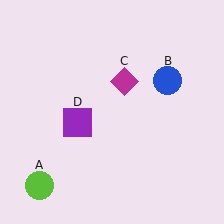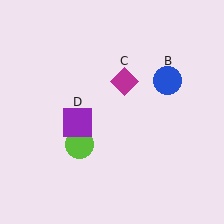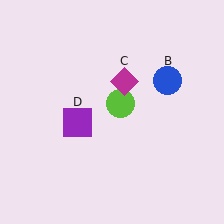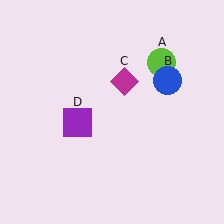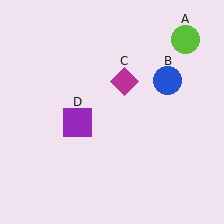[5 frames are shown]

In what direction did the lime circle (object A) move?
The lime circle (object A) moved up and to the right.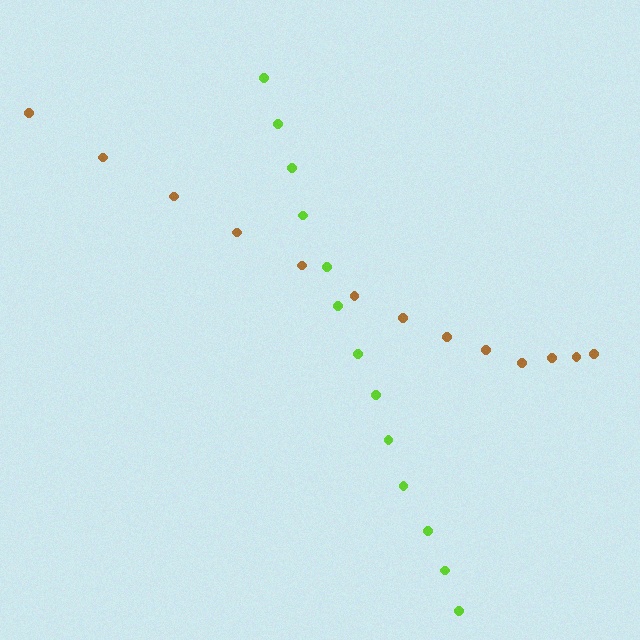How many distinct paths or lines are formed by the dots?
There are 2 distinct paths.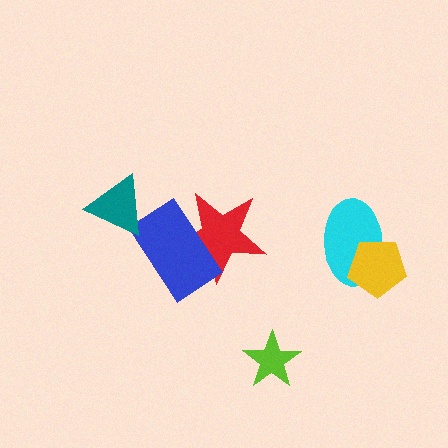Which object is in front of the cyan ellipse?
The yellow pentagon is in front of the cyan ellipse.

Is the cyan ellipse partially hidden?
Yes, it is partially covered by another shape.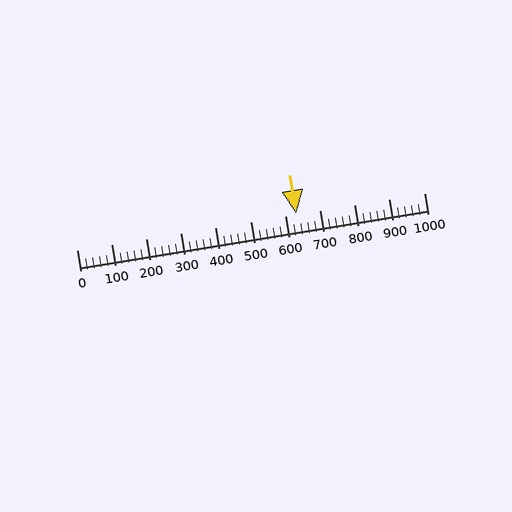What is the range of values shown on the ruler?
The ruler shows values from 0 to 1000.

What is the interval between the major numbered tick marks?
The major tick marks are spaced 100 units apart.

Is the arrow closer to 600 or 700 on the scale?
The arrow is closer to 600.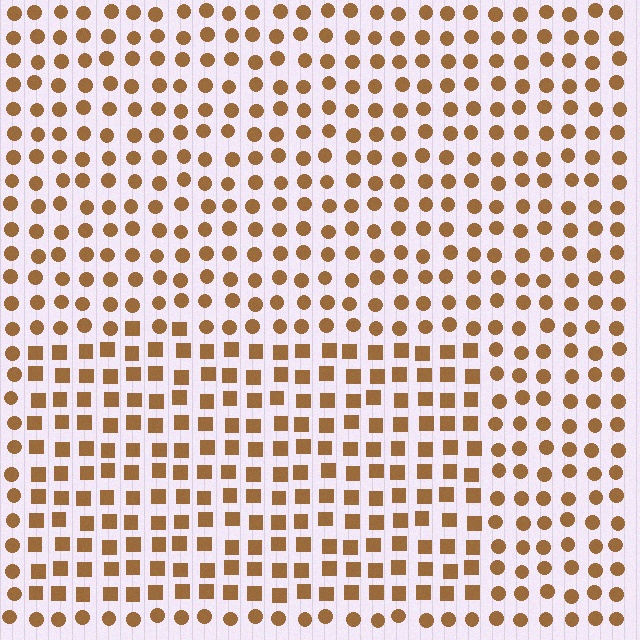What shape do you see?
I see a rectangle.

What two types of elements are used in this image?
The image uses squares inside the rectangle region and circles outside it.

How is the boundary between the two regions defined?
The boundary is defined by a change in element shape: squares inside vs. circles outside. All elements share the same color and spacing.